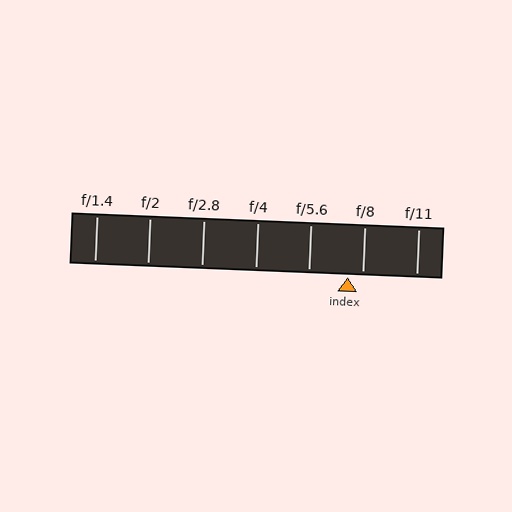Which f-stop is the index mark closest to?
The index mark is closest to f/8.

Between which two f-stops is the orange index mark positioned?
The index mark is between f/5.6 and f/8.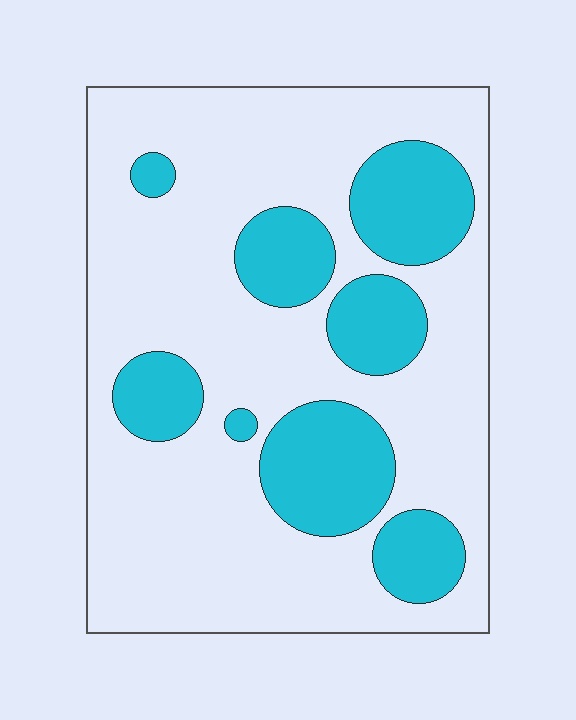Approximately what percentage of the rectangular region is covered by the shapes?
Approximately 25%.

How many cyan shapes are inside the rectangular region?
8.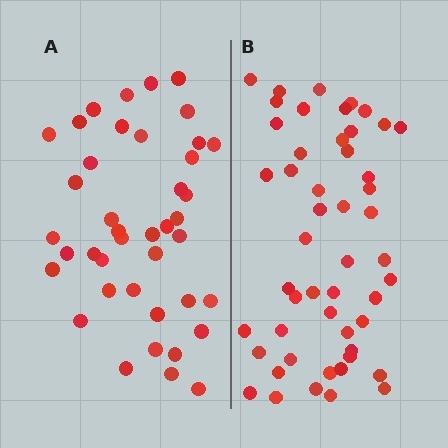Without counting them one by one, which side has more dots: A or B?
Region B (the right region) has more dots.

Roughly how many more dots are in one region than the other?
Region B has roughly 8 or so more dots than region A.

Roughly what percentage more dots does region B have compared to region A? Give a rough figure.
About 20% more.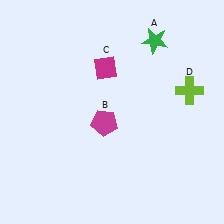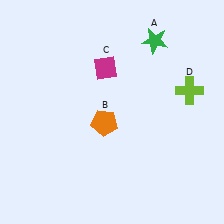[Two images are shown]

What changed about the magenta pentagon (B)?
In Image 1, B is magenta. In Image 2, it changed to orange.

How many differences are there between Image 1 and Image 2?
There is 1 difference between the two images.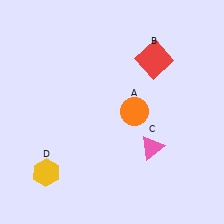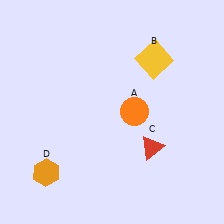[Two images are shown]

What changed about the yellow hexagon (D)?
In Image 1, D is yellow. In Image 2, it changed to orange.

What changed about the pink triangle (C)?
In Image 1, C is pink. In Image 2, it changed to red.